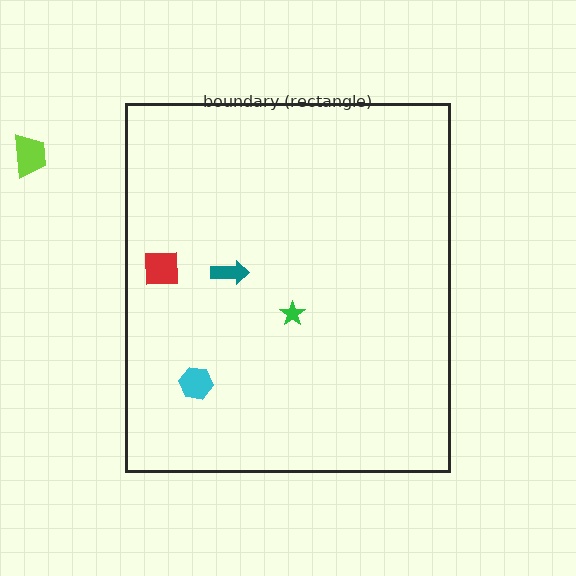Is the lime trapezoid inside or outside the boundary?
Outside.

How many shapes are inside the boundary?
4 inside, 1 outside.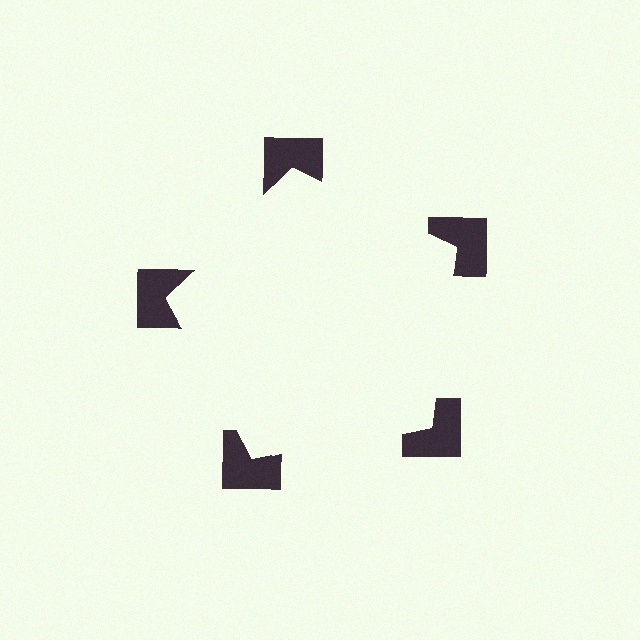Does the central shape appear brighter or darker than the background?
It typically appears slightly brighter than the background, even though no actual brightness change is drawn.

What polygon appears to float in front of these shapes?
An illusory pentagon — its edges are inferred from the aligned wedge cuts in the notched squares, not physically drawn.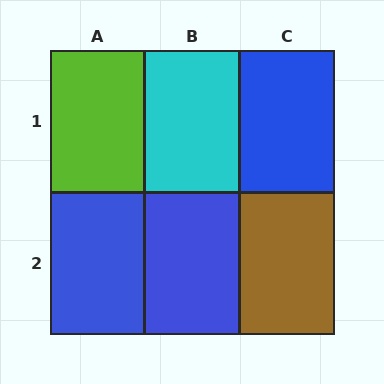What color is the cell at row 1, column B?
Cyan.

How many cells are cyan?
1 cell is cyan.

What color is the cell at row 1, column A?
Lime.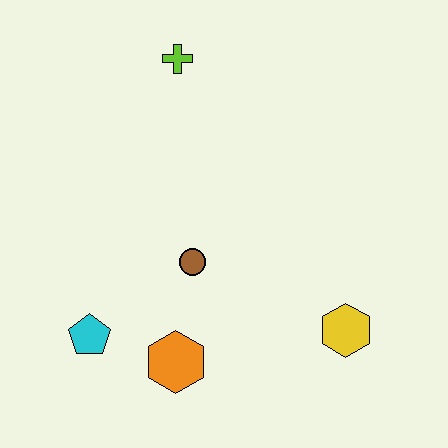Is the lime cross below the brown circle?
No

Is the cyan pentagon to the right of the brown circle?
No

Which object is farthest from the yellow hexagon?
The lime cross is farthest from the yellow hexagon.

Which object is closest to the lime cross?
The brown circle is closest to the lime cross.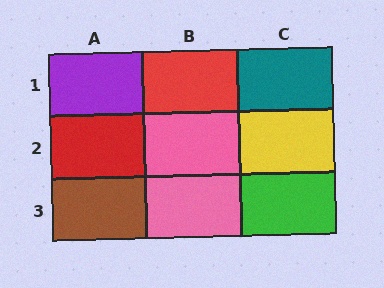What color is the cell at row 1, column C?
Teal.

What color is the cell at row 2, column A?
Red.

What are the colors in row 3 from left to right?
Brown, pink, green.